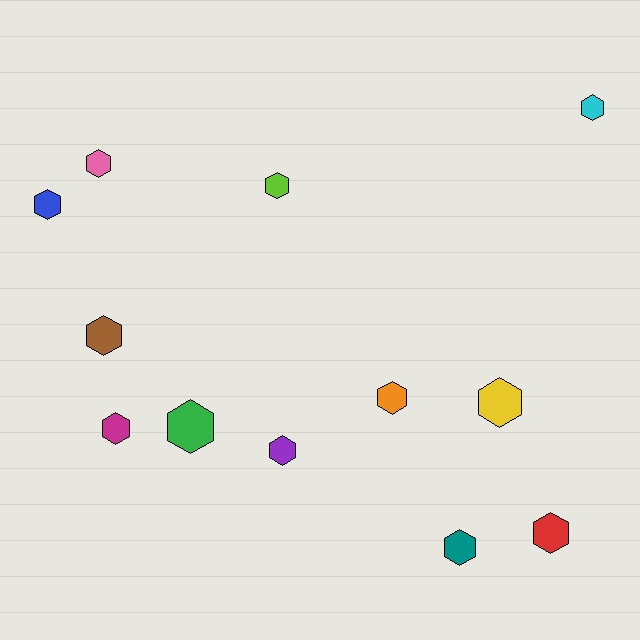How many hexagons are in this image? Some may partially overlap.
There are 12 hexagons.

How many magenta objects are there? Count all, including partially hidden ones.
There is 1 magenta object.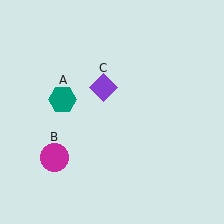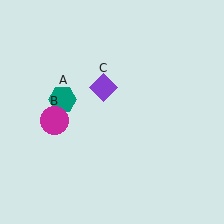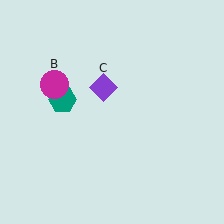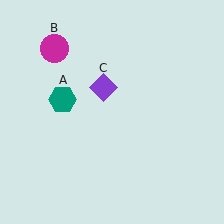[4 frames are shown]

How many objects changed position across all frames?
1 object changed position: magenta circle (object B).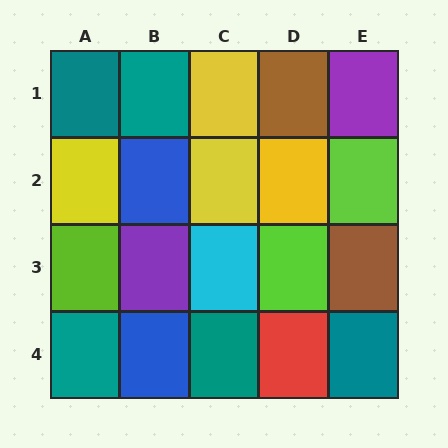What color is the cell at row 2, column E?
Lime.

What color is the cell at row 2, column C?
Yellow.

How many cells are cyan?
1 cell is cyan.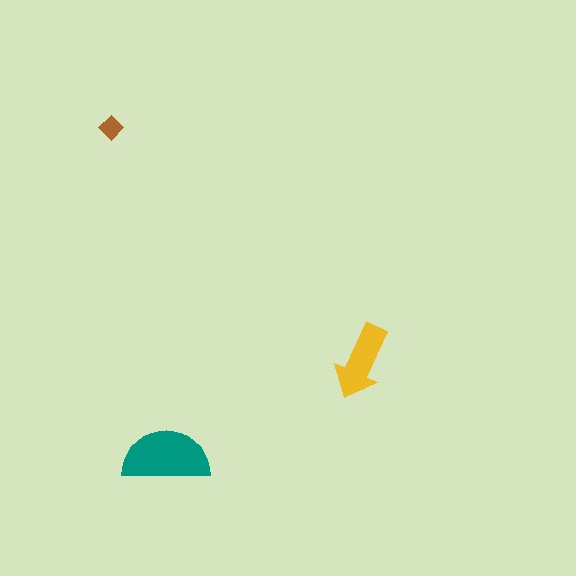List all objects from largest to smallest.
The teal semicircle, the yellow arrow, the brown diamond.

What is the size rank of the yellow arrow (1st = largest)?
2nd.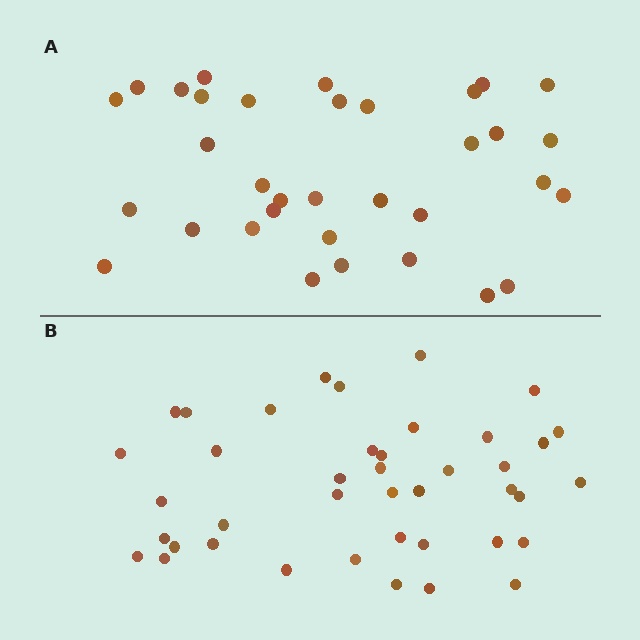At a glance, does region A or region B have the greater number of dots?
Region B (the bottom region) has more dots.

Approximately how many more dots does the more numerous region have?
Region B has roughly 8 or so more dots than region A.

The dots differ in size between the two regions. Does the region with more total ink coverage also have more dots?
No. Region A has more total ink coverage because its dots are larger, but region B actually contains more individual dots. Total area can be misleading — the number of items is what matters here.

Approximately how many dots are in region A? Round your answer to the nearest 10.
About 30 dots. (The exact count is 34, which rounds to 30.)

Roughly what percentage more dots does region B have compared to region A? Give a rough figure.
About 20% more.